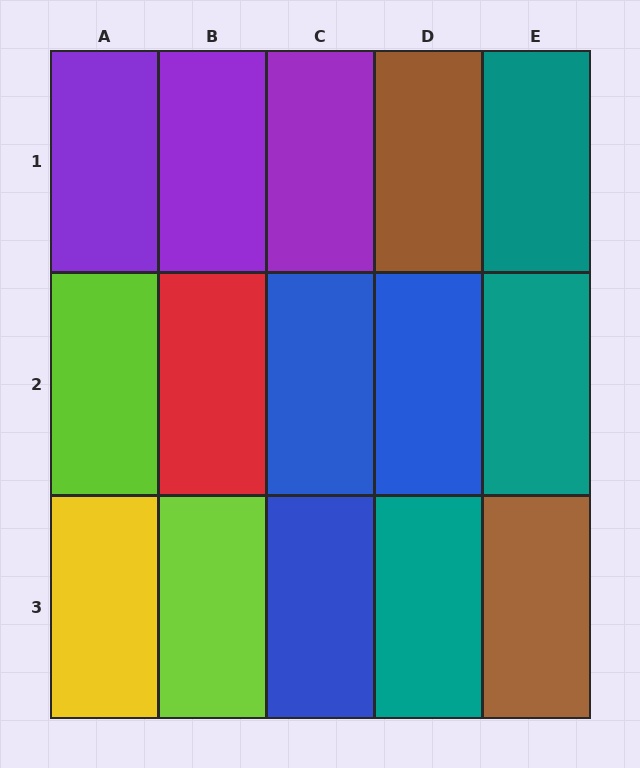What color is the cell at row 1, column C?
Purple.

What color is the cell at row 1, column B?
Purple.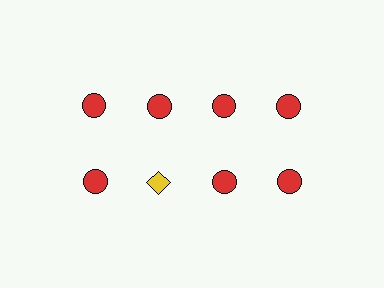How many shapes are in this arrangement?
There are 8 shapes arranged in a grid pattern.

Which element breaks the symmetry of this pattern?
The yellow diamond in the second row, second from left column breaks the symmetry. All other shapes are red circles.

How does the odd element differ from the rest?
It differs in both color (yellow instead of red) and shape (diamond instead of circle).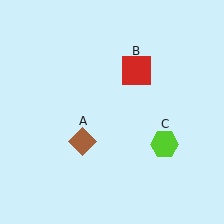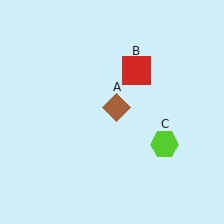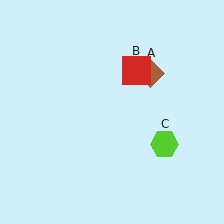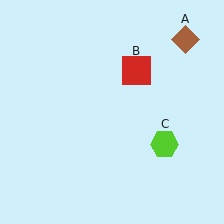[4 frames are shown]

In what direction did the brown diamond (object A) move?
The brown diamond (object A) moved up and to the right.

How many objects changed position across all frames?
1 object changed position: brown diamond (object A).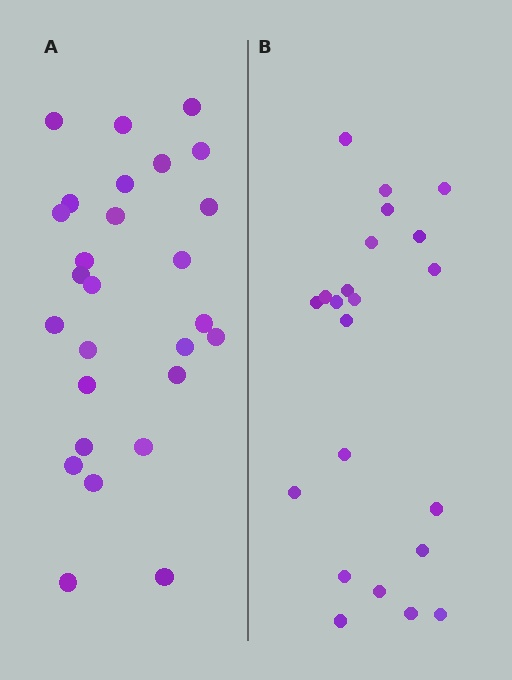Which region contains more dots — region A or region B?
Region A (the left region) has more dots.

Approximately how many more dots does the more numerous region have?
Region A has about 5 more dots than region B.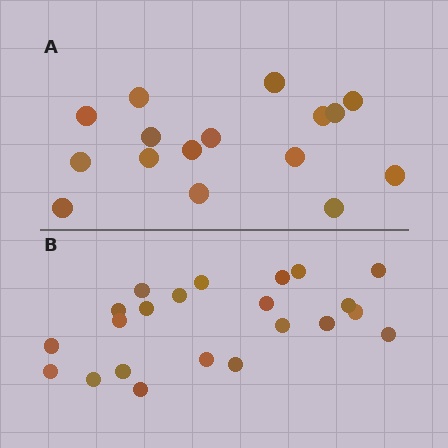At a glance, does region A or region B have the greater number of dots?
Region B (the bottom region) has more dots.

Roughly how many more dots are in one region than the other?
Region B has about 6 more dots than region A.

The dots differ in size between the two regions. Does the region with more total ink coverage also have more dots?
No. Region A has more total ink coverage because its dots are larger, but region B actually contains more individual dots. Total area can be misleading — the number of items is what matters here.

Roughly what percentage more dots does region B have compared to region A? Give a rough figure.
About 40% more.